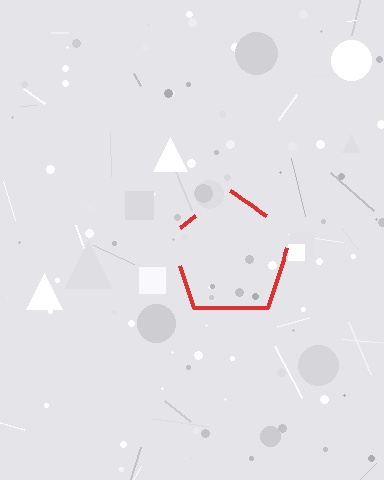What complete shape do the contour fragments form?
The contour fragments form a pentagon.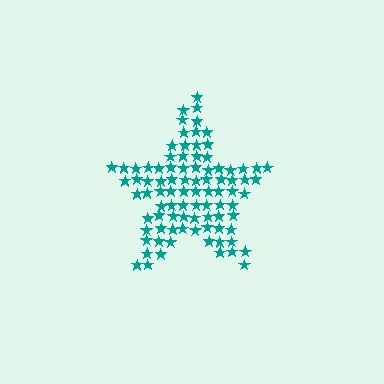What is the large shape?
The large shape is a star.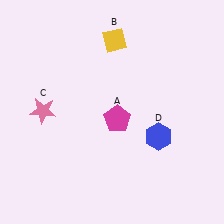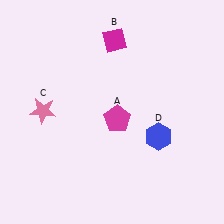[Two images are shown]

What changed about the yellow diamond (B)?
In Image 1, B is yellow. In Image 2, it changed to magenta.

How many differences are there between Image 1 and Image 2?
There is 1 difference between the two images.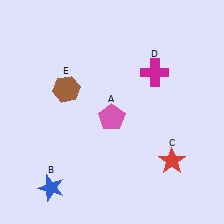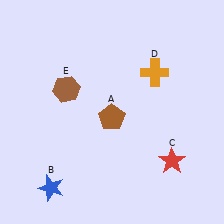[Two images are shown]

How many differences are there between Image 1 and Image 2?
There are 2 differences between the two images.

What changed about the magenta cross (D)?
In Image 1, D is magenta. In Image 2, it changed to orange.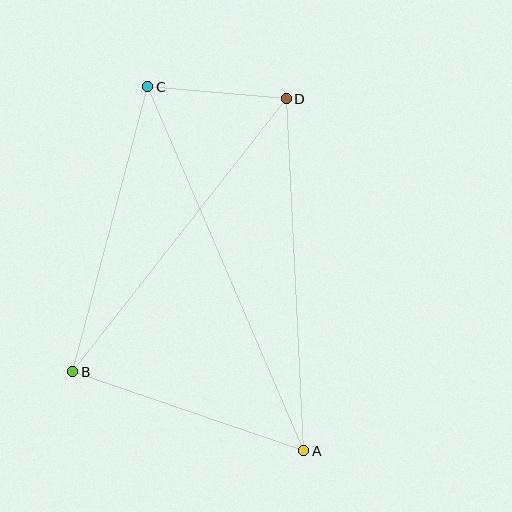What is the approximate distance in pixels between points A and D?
The distance between A and D is approximately 353 pixels.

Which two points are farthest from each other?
Points A and C are farthest from each other.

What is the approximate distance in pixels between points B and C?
The distance between B and C is approximately 295 pixels.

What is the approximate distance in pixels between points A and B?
The distance between A and B is approximately 244 pixels.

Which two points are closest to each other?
Points C and D are closest to each other.